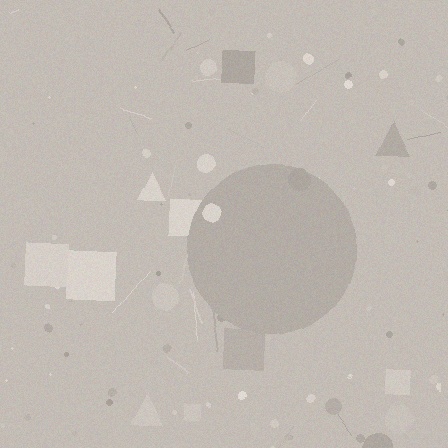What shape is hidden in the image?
A circle is hidden in the image.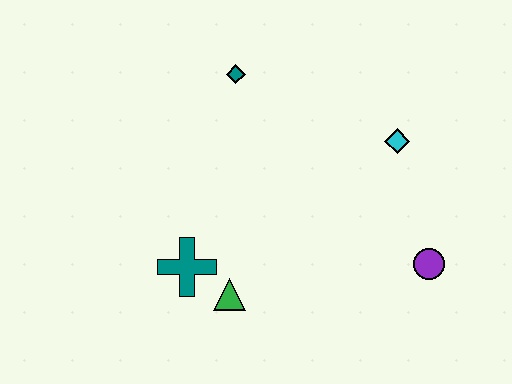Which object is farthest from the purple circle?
The teal diamond is farthest from the purple circle.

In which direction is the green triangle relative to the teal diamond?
The green triangle is below the teal diamond.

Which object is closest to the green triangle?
The teal cross is closest to the green triangle.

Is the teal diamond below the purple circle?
No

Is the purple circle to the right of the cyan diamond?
Yes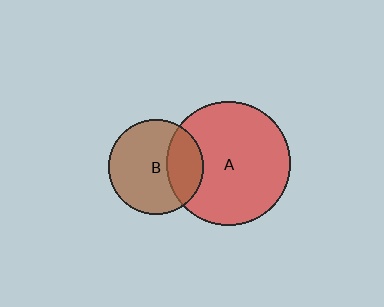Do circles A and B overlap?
Yes.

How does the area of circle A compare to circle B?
Approximately 1.7 times.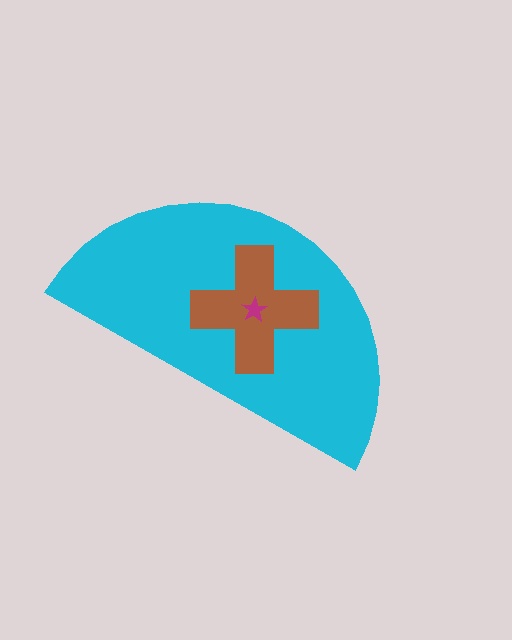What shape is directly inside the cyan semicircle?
The brown cross.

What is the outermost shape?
The cyan semicircle.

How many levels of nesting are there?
3.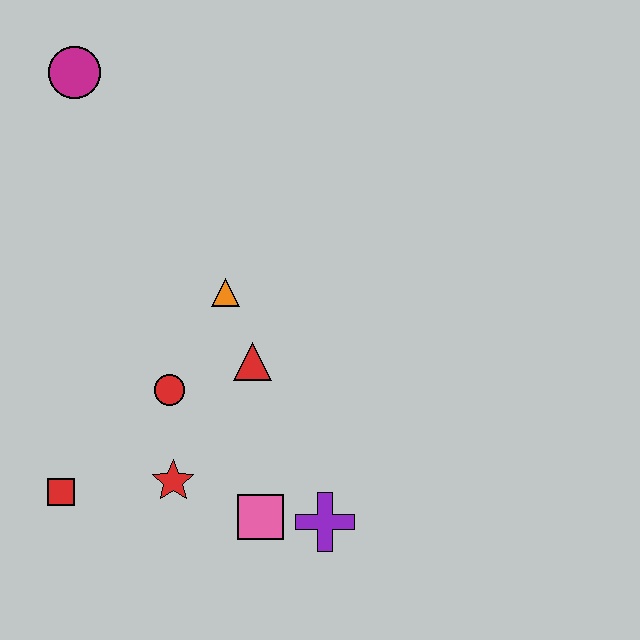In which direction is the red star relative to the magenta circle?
The red star is below the magenta circle.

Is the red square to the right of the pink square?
No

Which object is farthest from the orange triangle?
The magenta circle is farthest from the orange triangle.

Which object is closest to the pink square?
The purple cross is closest to the pink square.